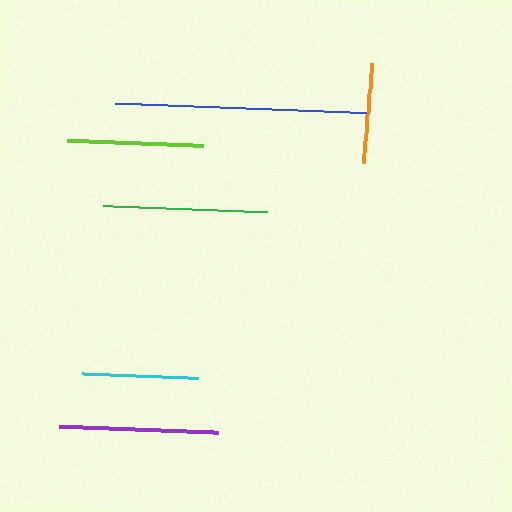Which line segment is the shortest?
The orange line is the shortest at approximately 100 pixels.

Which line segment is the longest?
The blue line is the longest at approximately 255 pixels.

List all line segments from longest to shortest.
From longest to shortest: blue, green, purple, lime, cyan, orange.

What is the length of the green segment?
The green segment is approximately 165 pixels long.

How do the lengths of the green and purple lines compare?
The green and purple lines are approximately the same length.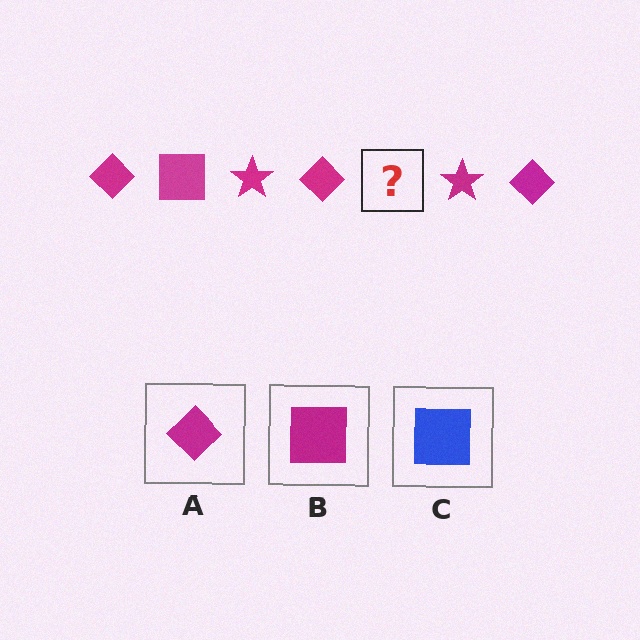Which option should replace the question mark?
Option B.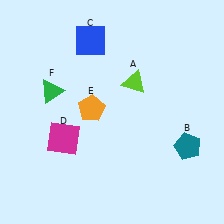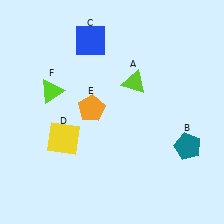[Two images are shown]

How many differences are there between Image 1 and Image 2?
There are 2 differences between the two images.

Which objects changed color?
D changed from magenta to yellow. F changed from green to lime.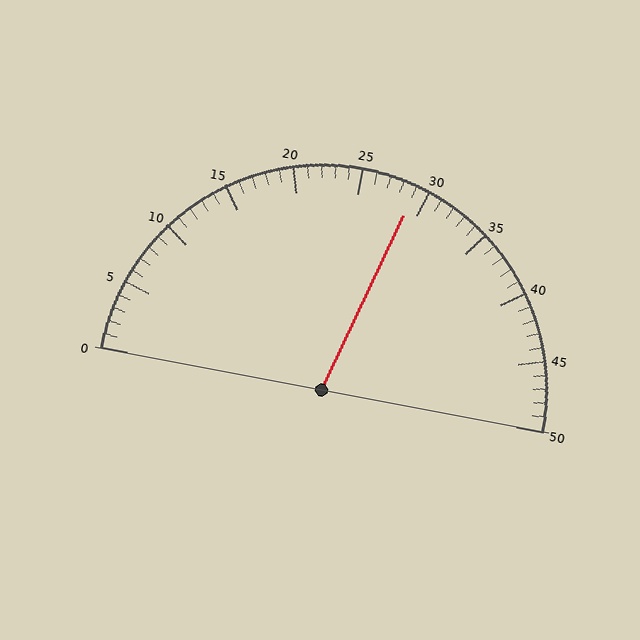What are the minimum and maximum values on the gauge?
The gauge ranges from 0 to 50.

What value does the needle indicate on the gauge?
The needle indicates approximately 29.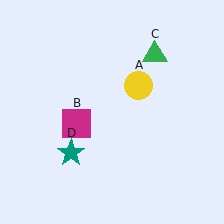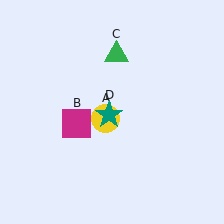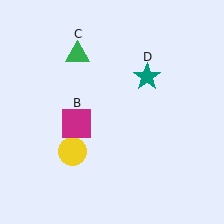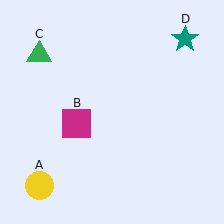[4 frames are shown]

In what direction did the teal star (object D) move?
The teal star (object D) moved up and to the right.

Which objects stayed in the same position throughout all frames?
Magenta square (object B) remained stationary.